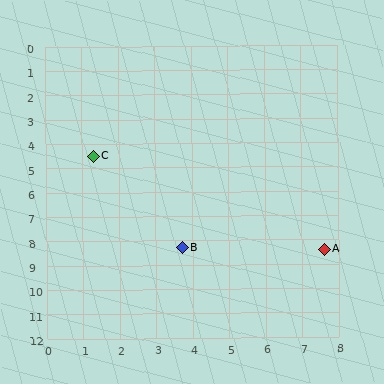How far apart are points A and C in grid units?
Points A and C are about 7.4 grid units apart.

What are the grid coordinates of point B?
Point B is at approximately (3.7, 8.3).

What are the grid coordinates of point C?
Point C is at approximately (1.3, 4.5).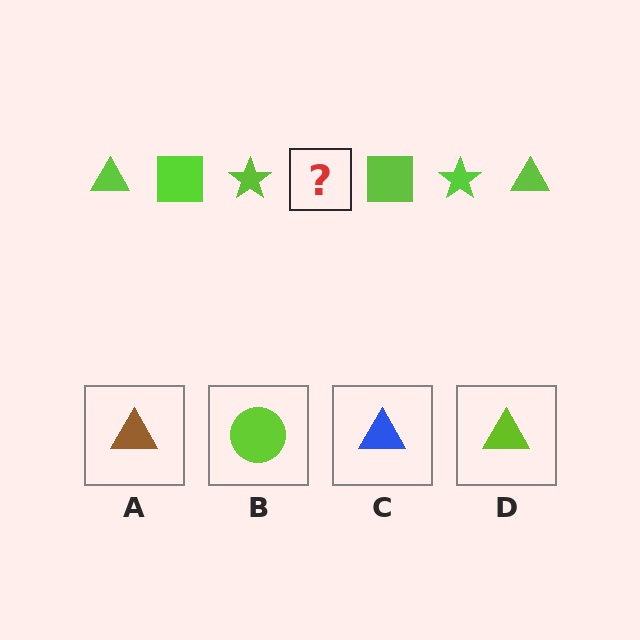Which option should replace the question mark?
Option D.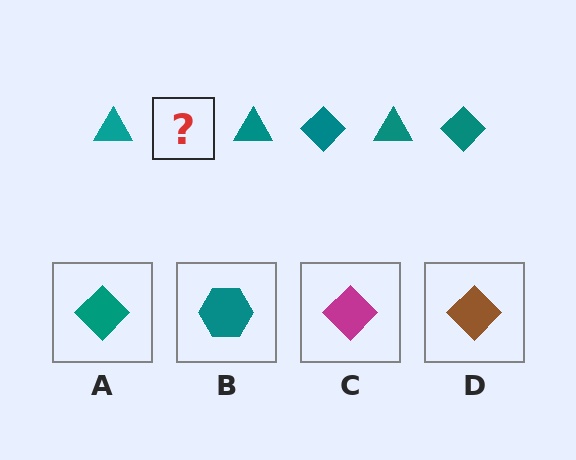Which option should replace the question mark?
Option A.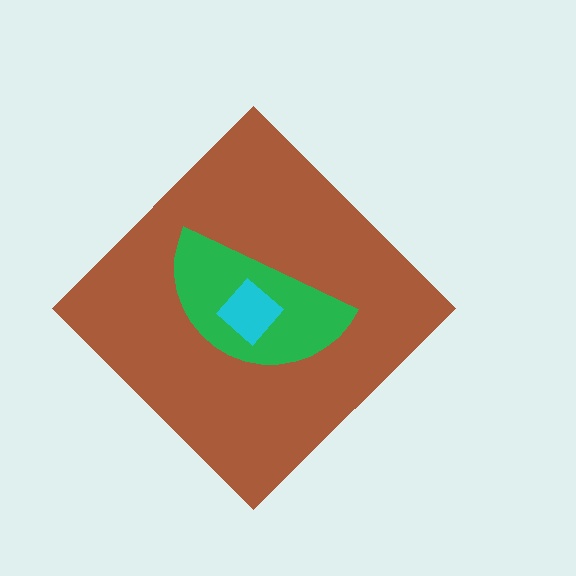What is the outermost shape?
The brown diamond.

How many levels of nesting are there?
3.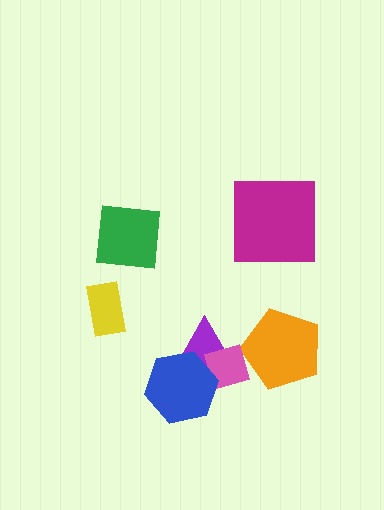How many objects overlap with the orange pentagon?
1 object overlaps with the orange pentagon.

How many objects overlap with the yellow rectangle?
0 objects overlap with the yellow rectangle.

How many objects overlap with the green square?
0 objects overlap with the green square.